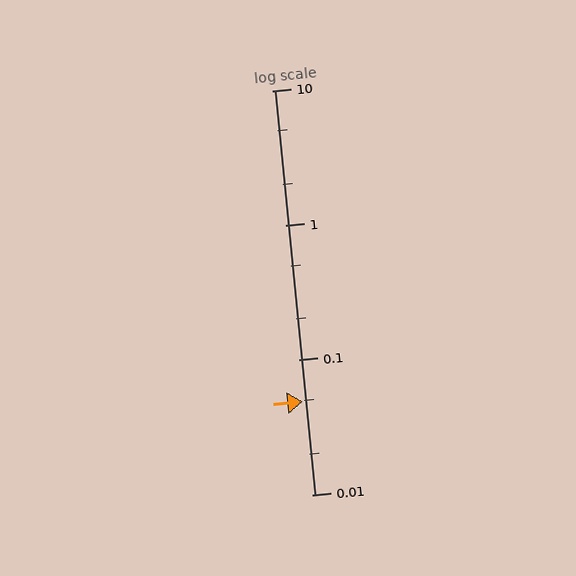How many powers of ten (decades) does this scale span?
The scale spans 3 decades, from 0.01 to 10.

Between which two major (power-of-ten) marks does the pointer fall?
The pointer is between 0.01 and 0.1.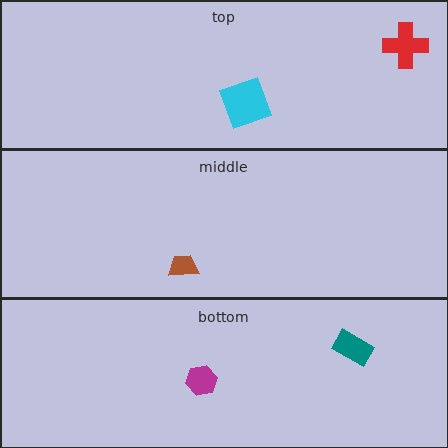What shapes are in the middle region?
The brown trapezoid.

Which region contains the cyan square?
The top region.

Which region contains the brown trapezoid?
The middle region.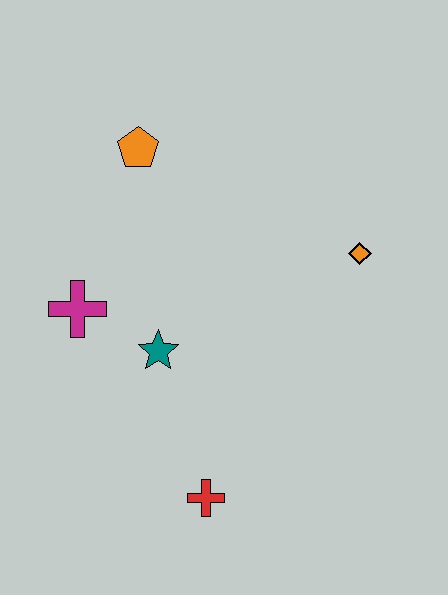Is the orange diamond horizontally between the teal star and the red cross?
No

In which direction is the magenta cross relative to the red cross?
The magenta cross is above the red cross.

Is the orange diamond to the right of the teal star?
Yes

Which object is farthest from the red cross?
The orange pentagon is farthest from the red cross.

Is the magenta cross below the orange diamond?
Yes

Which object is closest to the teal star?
The magenta cross is closest to the teal star.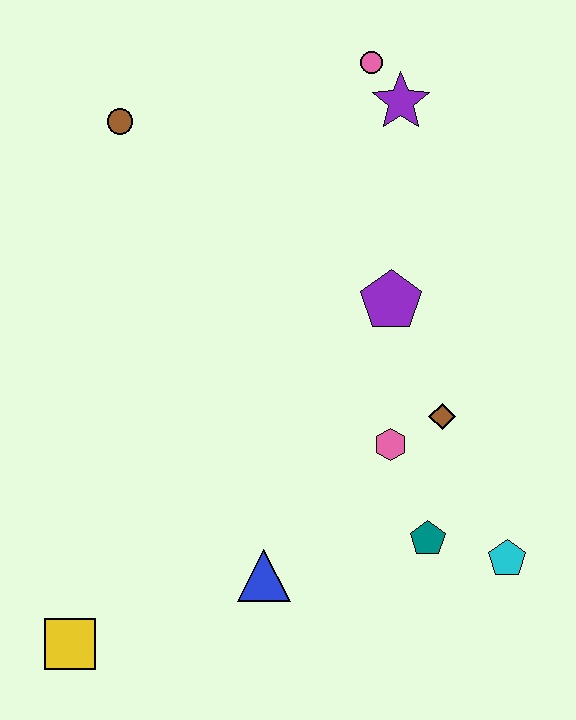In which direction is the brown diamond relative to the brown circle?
The brown diamond is to the right of the brown circle.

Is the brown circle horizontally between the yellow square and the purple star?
Yes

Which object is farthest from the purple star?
The yellow square is farthest from the purple star.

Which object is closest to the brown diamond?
The pink hexagon is closest to the brown diamond.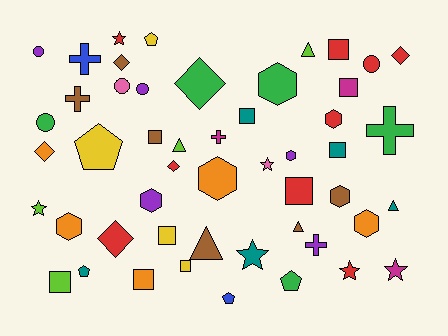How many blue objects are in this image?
There are 2 blue objects.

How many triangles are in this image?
There are 5 triangles.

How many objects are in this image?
There are 50 objects.